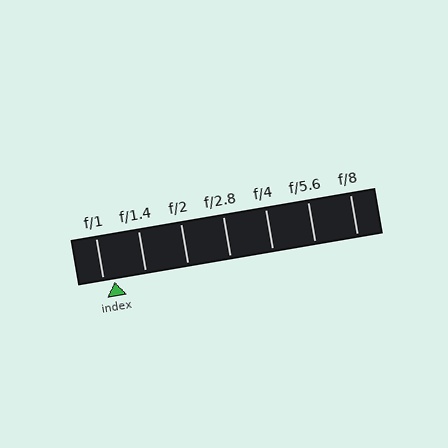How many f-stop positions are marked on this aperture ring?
There are 7 f-stop positions marked.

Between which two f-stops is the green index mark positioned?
The index mark is between f/1 and f/1.4.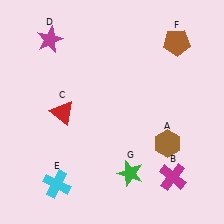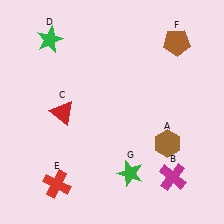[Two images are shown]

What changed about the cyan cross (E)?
In Image 1, E is cyan. In Image 2, it changed to red.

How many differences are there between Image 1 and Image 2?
There are 2 differences between the two images.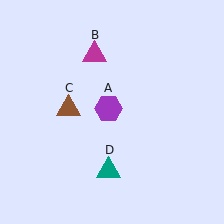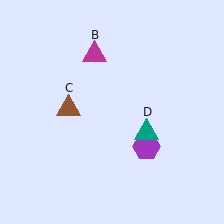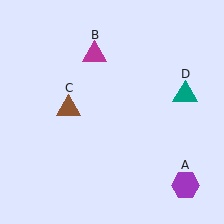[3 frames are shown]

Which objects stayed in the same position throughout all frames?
Magenta triangle (object B) and brown triangle (object C) remained stationary.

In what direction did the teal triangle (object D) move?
The teal triangle (object D) moved up and to the right.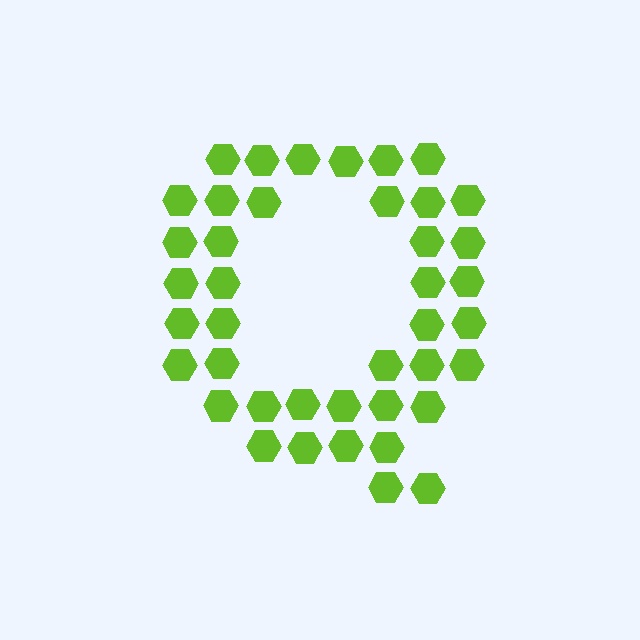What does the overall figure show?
The overall figure shows the letter Q.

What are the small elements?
The small elements are hexagons.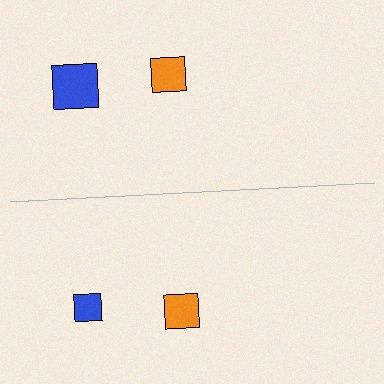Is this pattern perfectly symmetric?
No, the pattern is not perfectly symmetric. The blue square on the bottom side has a different size than its mirror counterpart.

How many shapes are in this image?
There are 4 shapes in this image.